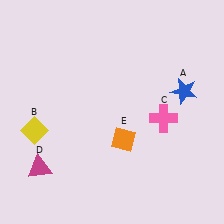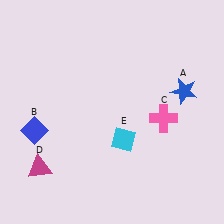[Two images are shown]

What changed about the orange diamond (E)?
In Image 1, E is orange. In Image 2, it changed to cyan.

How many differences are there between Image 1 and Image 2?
There are 2 differences between the two images.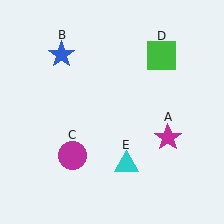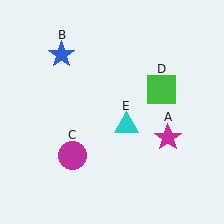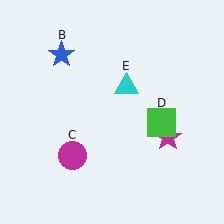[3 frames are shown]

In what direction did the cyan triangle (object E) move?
The cyan triangle (object E) moved up.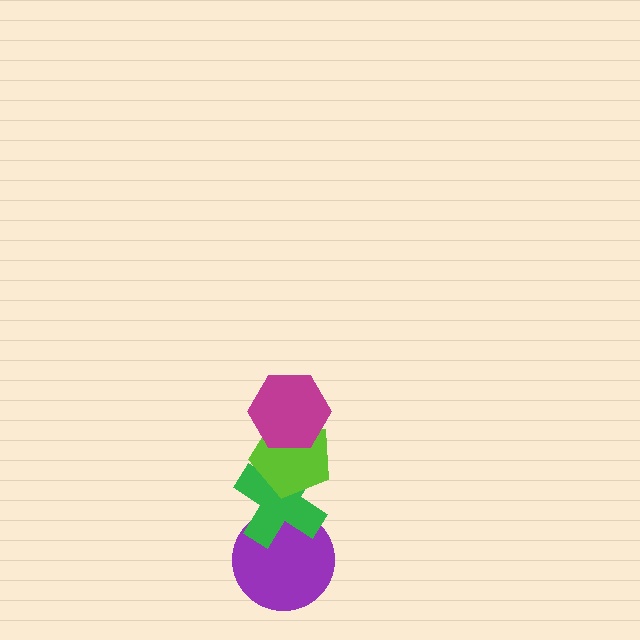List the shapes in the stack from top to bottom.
From top to bottom: the magenta hexagon, the lime pentagon, the green cross, the purple circle.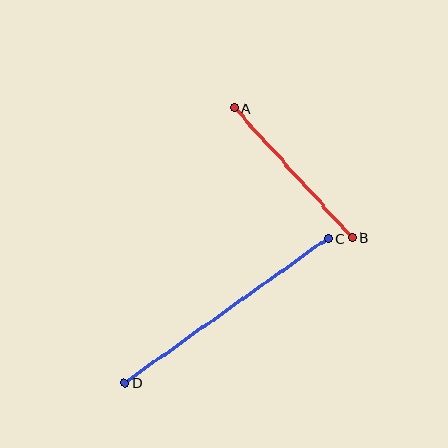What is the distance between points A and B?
The distance is approximately 175 pixels.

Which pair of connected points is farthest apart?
Points C and D are farthest apart.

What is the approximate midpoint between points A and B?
The midpoint is at approximately (293, 173) pixels.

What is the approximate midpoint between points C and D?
The midpoint is at approximately (226, 311) pixels.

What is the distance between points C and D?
The distance is approximately 249 pixels.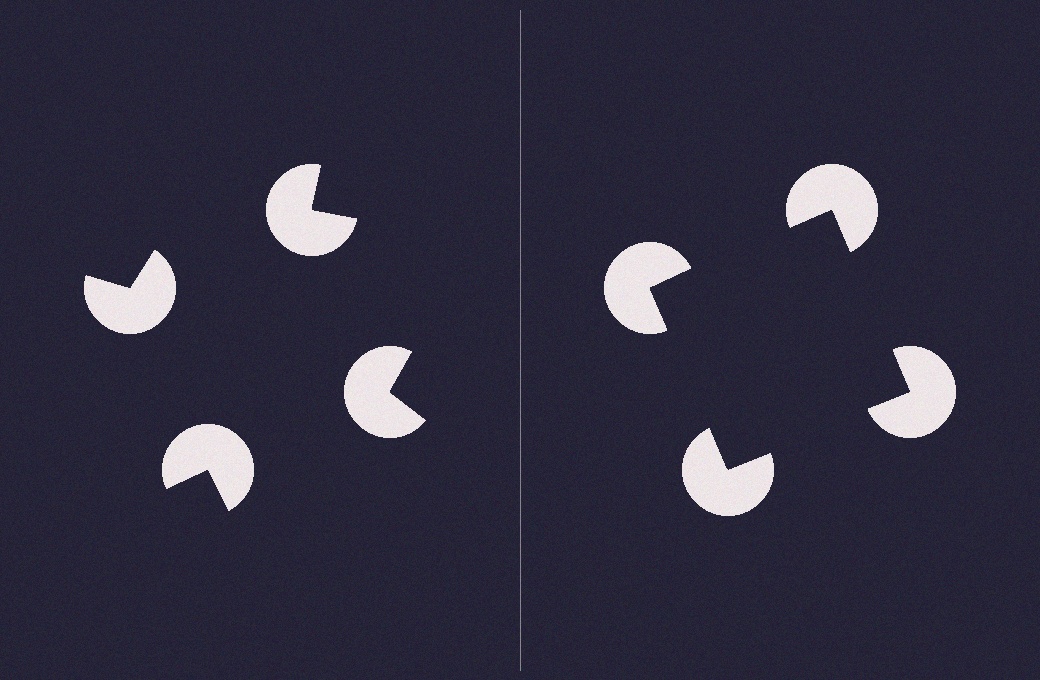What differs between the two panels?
The pac-man discs are positioned identically on both sides; only the wedge orientations differ. On the right they align to a square; on the left they are misaligned.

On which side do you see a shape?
An illusory square appears on the right side. On the left side the wedge cuts are rotated, so no coherent shape forms.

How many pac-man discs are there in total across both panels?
8 — 4 on each side.